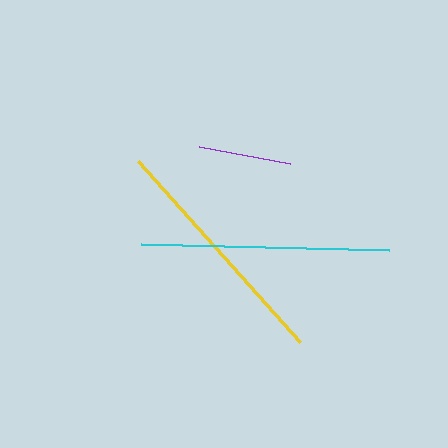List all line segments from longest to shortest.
From longest to shortest: cyan, yellow, purple.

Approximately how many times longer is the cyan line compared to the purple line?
The cyan line is approximately 2.7 times the length of the purple line.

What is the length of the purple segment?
The purple segment is approximately 93 pixels long.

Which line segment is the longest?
The cyan line is the longest at approximately 248 pixels.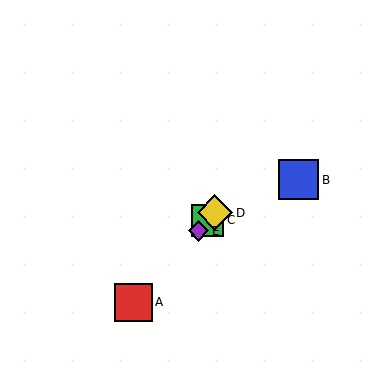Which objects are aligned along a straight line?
Objects A, C, D, E are aligned along a straight line.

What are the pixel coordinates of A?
Object A is at (133, 302).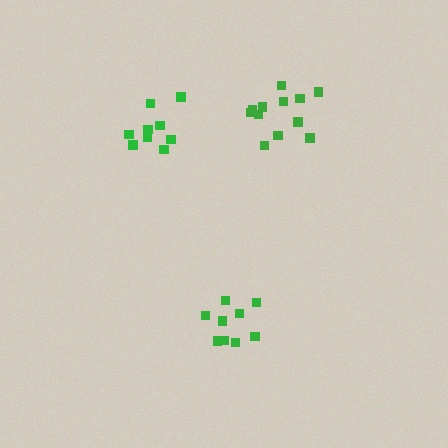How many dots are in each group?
Group 1: 9 dots, Group 2: 12 dots, Group 3: 9 dots (30 total).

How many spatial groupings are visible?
There are 3 spatial groupings.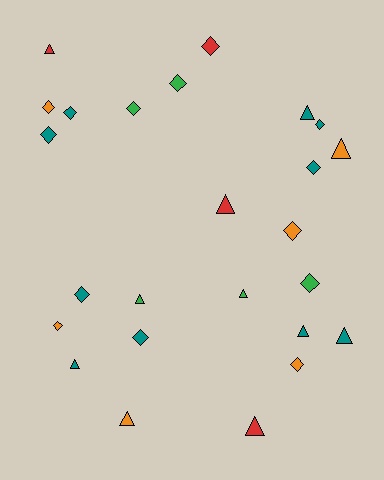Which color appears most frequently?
Teal, with 10 objects.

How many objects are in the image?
There are 25 objects.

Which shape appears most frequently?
Diamond, with 14 objects.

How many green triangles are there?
There are 2 green triangles.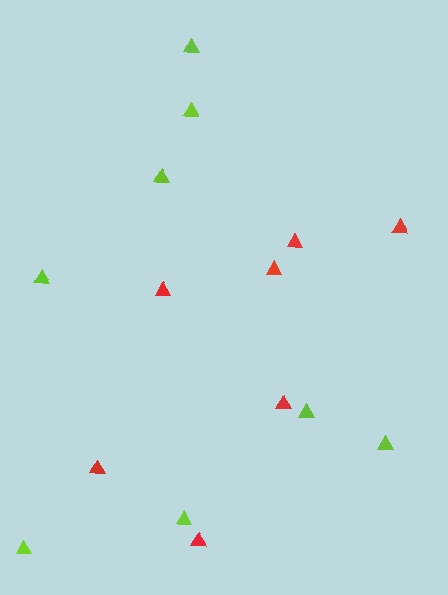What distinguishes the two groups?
There are 2 groups: one group of red triangles (7) and one group of lime triangles (8).